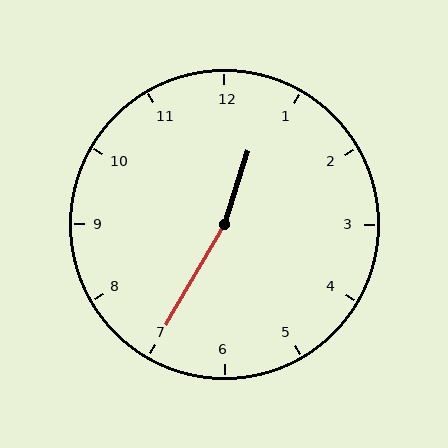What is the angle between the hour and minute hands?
Approximately 168 degrees.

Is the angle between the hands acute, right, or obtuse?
It is obtuse.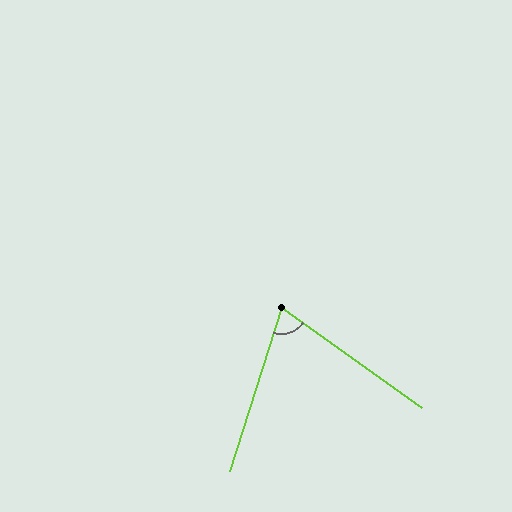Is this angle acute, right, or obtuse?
It is acute.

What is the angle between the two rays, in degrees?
Approximately 72 degrees.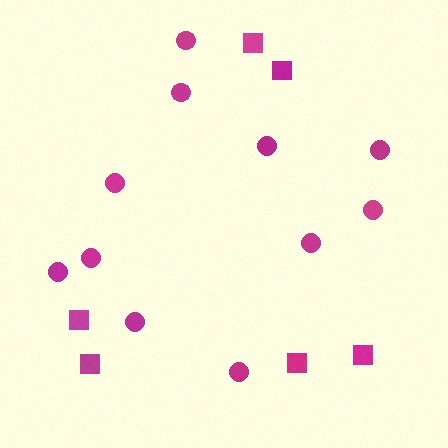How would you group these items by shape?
There are 2 groups: one group of circles (11) and one group of squares (6).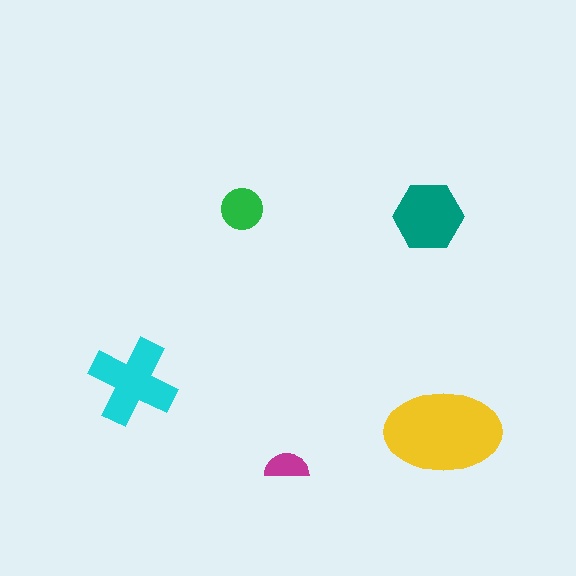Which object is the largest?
The yellow ellipse.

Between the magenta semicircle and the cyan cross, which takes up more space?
The cyan cross.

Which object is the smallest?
The magenta semicircle.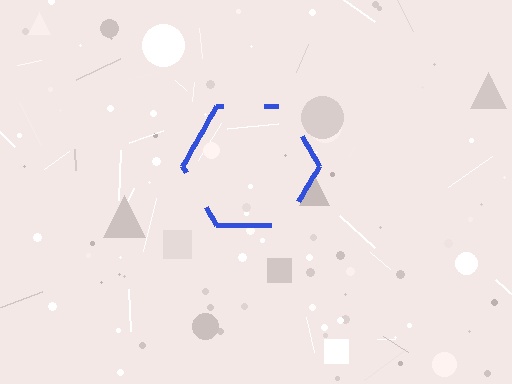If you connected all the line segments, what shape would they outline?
They would outline a hexagon.